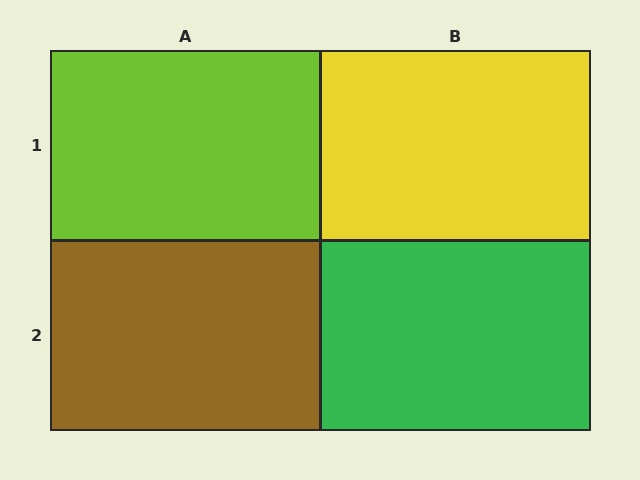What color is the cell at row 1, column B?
Yellow.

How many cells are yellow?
1 cell is yellow.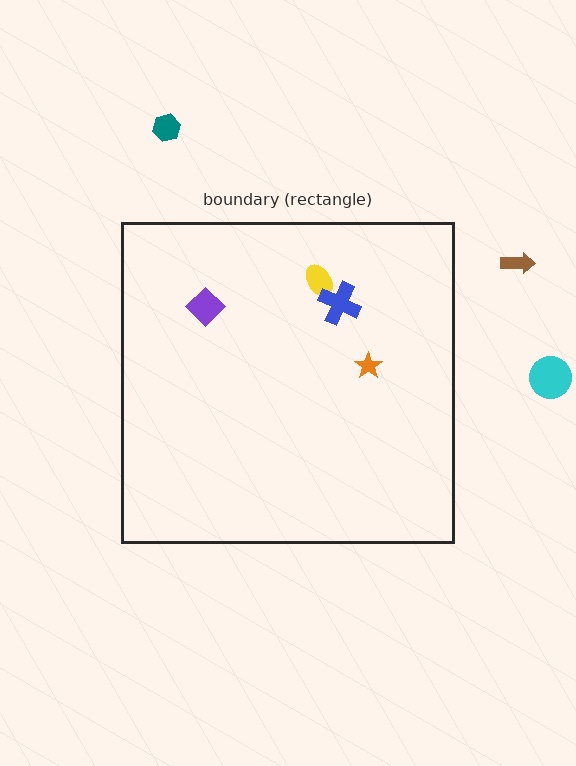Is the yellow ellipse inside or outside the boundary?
Inside.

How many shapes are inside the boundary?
4 inside, 3 outside.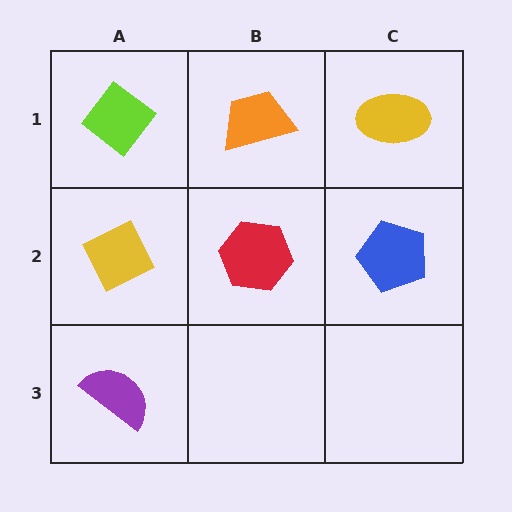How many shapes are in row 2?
3 shapes.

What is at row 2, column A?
A yellow diamond.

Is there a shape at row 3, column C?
No, that cell is empty.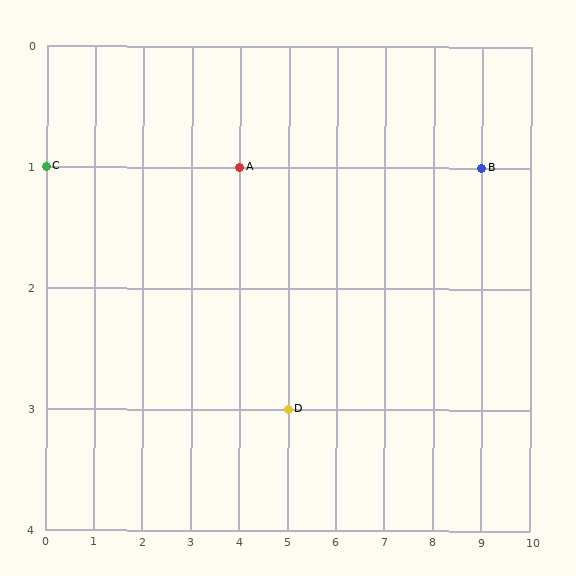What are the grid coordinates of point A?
Point A is at grid coordinates (4, 1).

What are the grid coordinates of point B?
Point B is at grid coordinates (9, 1).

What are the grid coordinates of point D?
Point D is at grid coordinates (5, 3).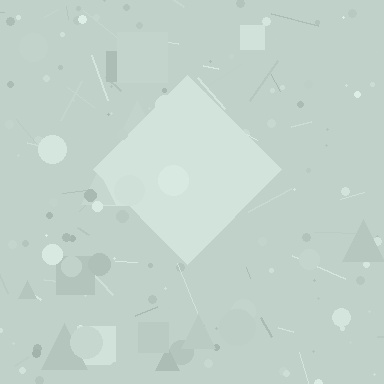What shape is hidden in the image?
A diamond is hidden in the image.